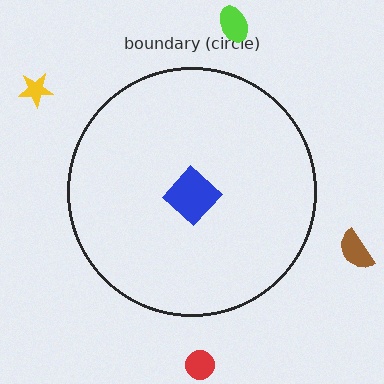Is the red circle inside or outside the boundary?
Outside.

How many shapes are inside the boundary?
1 inside, 4 outside.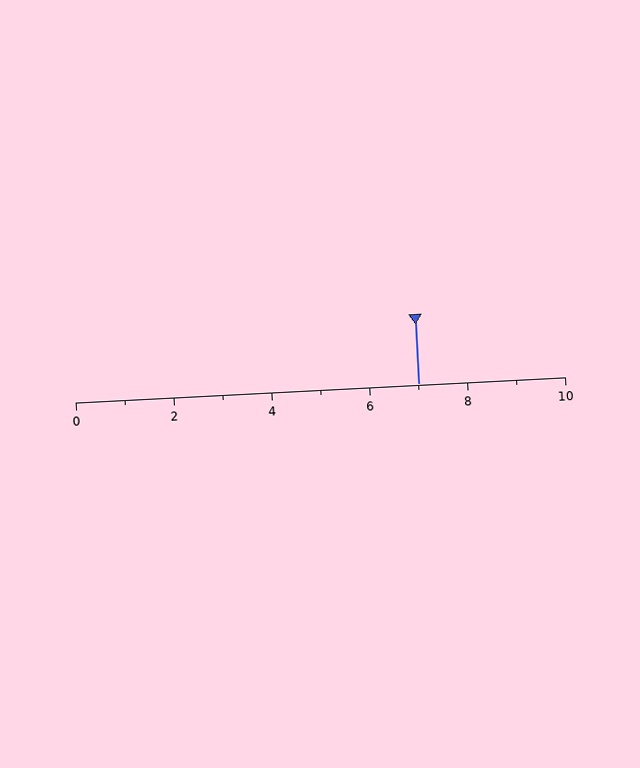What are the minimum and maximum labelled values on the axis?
The axis runs from 0 to 10.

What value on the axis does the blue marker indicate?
The marker indicates approximately 7.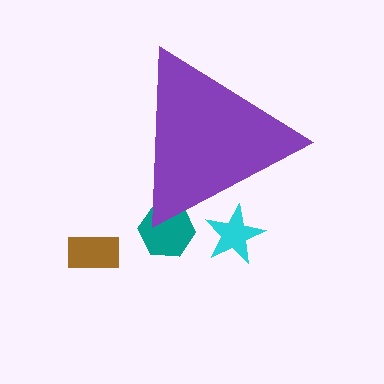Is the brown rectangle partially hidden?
No, the brown rectangle is fully visible.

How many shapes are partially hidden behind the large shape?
2 shapes are partially hidden.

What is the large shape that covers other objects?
A purple triangle.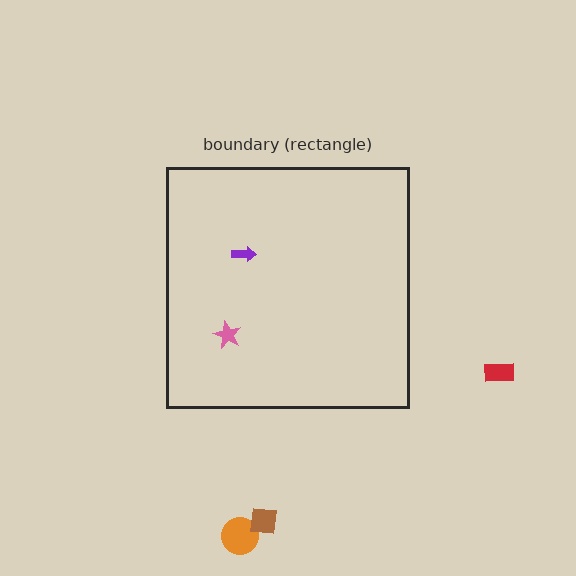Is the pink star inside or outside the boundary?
Inside.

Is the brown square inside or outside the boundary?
Outside.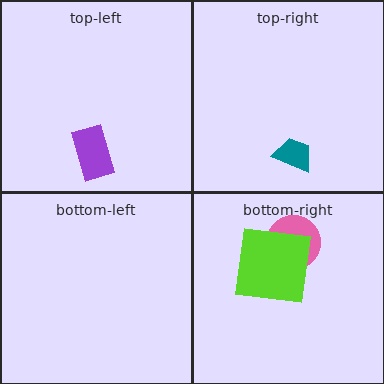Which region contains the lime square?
The bottom-right region.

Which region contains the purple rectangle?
The top-left region.